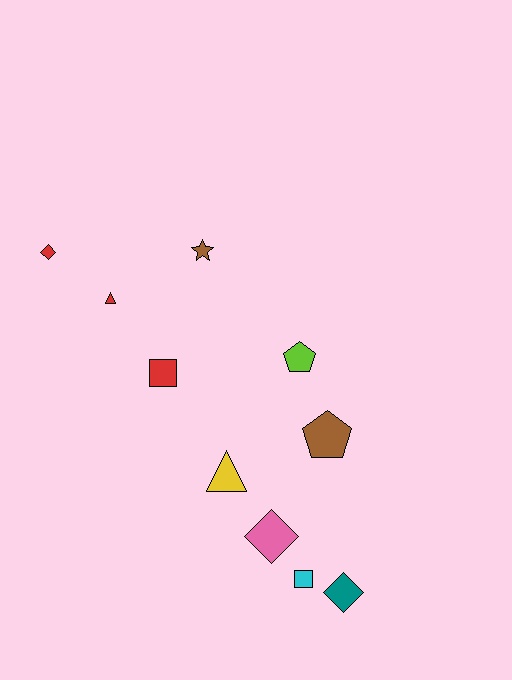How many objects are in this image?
There are 10 objects.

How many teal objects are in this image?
There is 1 teal object.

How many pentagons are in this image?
There are 2 pentagons.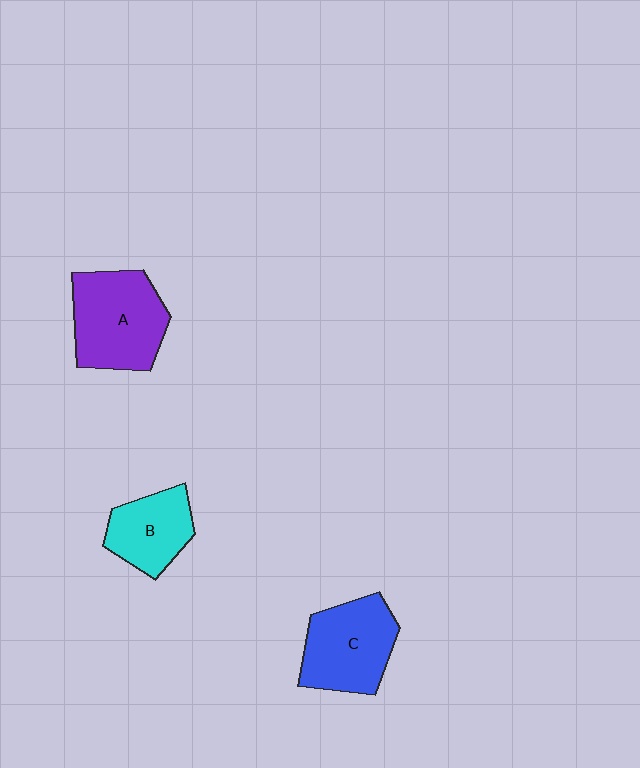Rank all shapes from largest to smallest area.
From largest to smallest: A (purple), C (blue), B (cyan).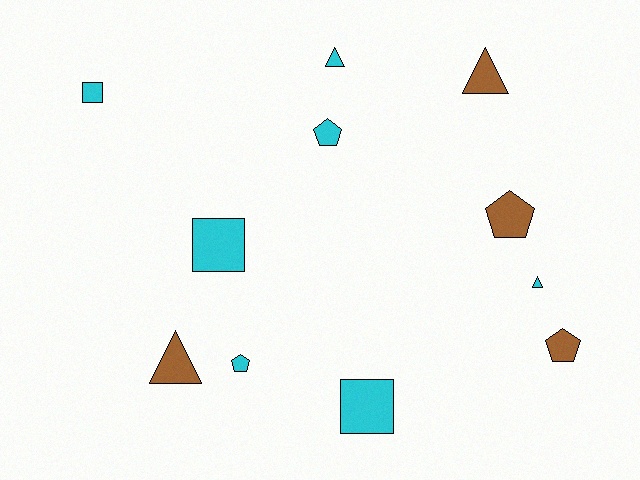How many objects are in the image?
There are 11 objects.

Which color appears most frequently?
Cyan, with 7 objects.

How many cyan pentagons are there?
There are 2 cyan pentagons.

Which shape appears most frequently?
Pentagon, with 4 objects.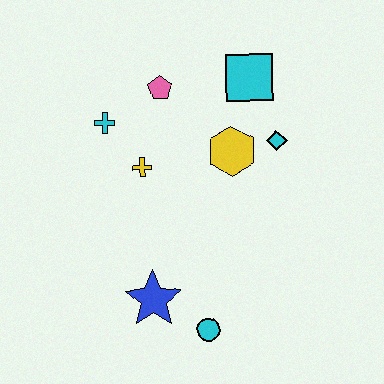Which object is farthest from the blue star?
The cyan square is farthest from the blue star.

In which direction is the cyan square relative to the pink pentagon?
The cyan square is to the right of the pink pentagon.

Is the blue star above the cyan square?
No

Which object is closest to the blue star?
The cyan circle is closest to the blue star.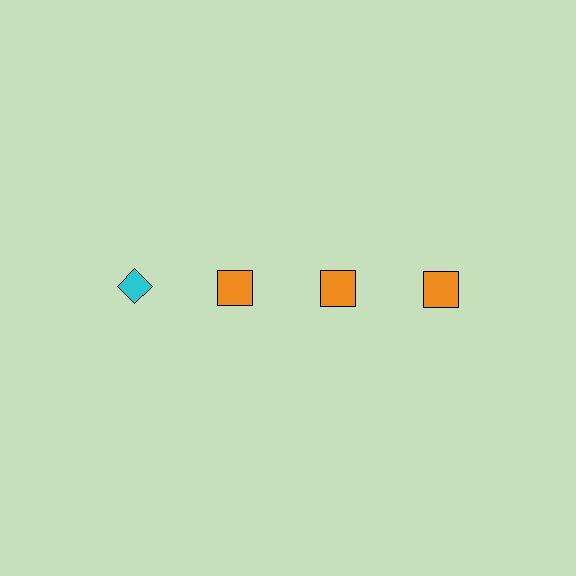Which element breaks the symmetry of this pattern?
The cyan diamond in the top row, leftmost column breaks the symmetry. All other shapes are orange squares.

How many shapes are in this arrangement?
There are 4 shapes arranged in a grid pattern.